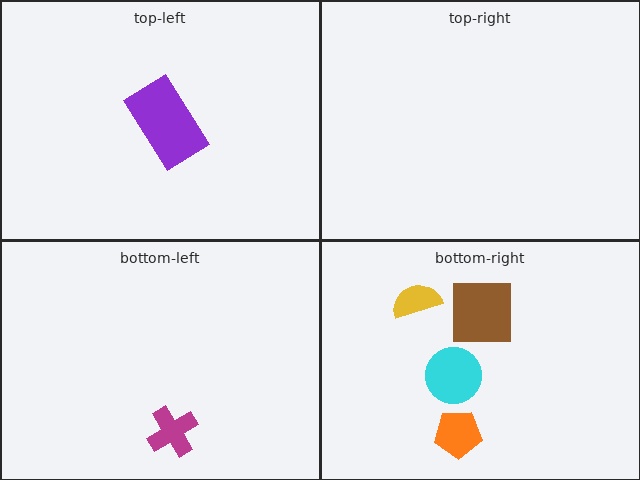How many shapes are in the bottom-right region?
4.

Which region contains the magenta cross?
The bottom-left region.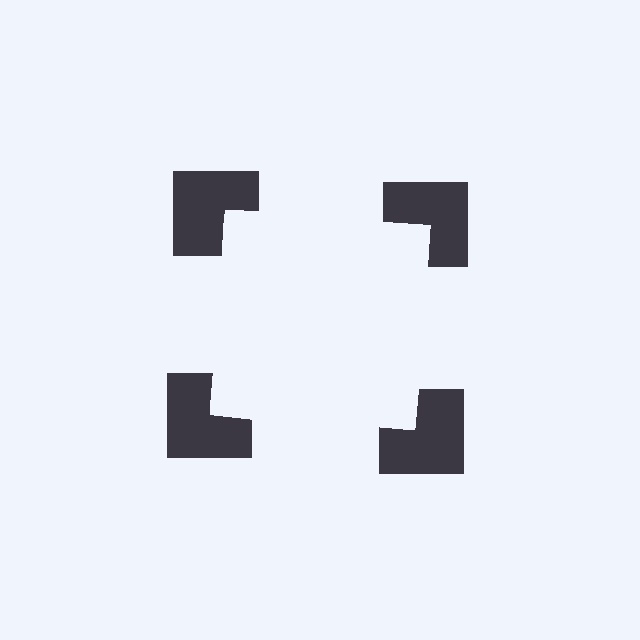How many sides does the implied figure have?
4 sides.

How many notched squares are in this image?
There are 4 — one at each vertex of the illusory square.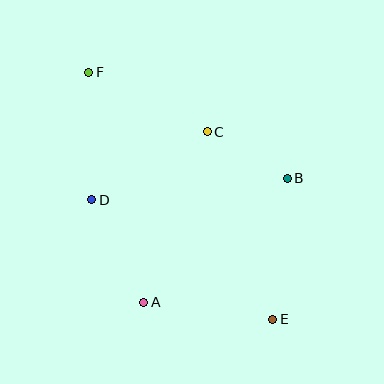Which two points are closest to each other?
Points B and C are closest to each other.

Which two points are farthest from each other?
Points E and F are farthest from each other.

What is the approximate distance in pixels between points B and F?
The distance between B and F is approximately 225 pixels.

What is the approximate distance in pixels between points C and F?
The distance between C and F is approximately 132 pixels.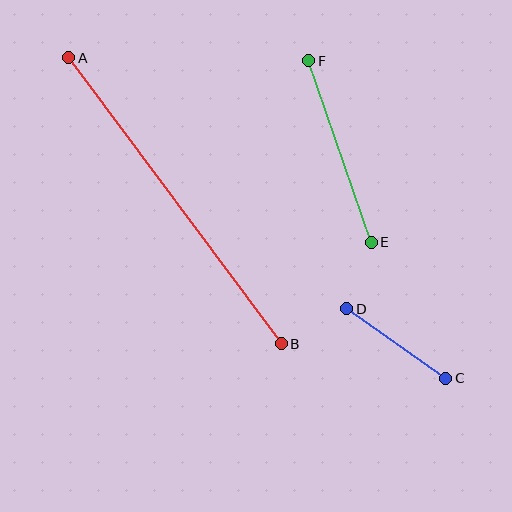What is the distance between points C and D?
The distance is approximately 121 pixels.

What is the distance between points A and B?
The distance is approximately 356 pixels.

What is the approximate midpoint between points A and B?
The midpoint is at approximately (175, 201) pixels.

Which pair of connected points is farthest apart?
Points A and B are farthest apart.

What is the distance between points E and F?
The distance is approximately 192 pixels.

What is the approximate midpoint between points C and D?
The midpoint is at approximately (396, 344) pixels.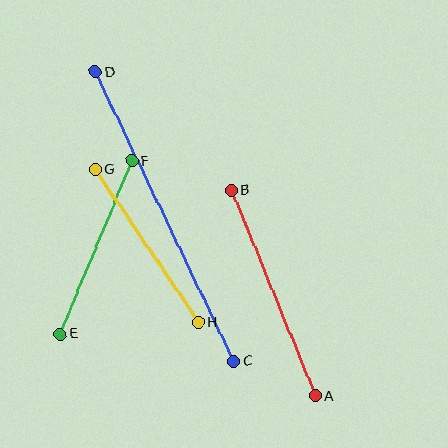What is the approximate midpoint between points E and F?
The midpoint is at approximately (96, 247) pixels.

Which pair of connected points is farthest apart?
Points C and D are farthest apart.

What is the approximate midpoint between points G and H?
The midpoint is at approximately (147, 246) pixels.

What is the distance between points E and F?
The distance is approximately 187 pixels.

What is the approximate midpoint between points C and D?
The midpoint is at approximately (165, 217) pixels.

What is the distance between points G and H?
The distance is approximately 185 pixels.